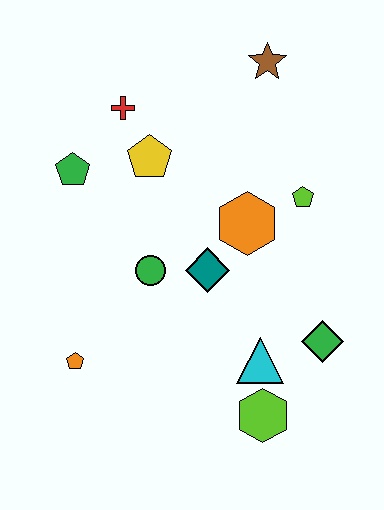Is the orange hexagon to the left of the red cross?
No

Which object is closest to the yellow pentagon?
The red cross is closest to the yellow pentagon.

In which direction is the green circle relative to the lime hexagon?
The green circle is above the lime hexagon.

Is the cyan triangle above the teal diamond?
No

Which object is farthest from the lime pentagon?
The orange pentagon is farthest from the lime pentagon.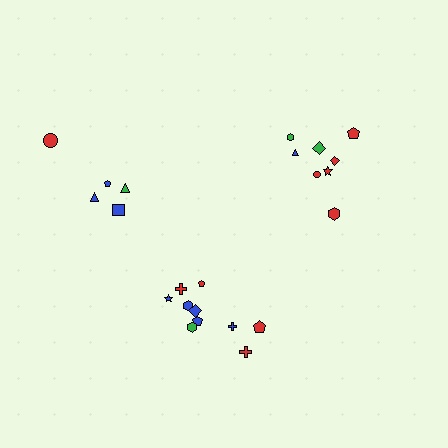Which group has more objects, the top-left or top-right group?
The top-right group.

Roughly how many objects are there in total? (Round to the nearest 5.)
Roughly 25 objects in total.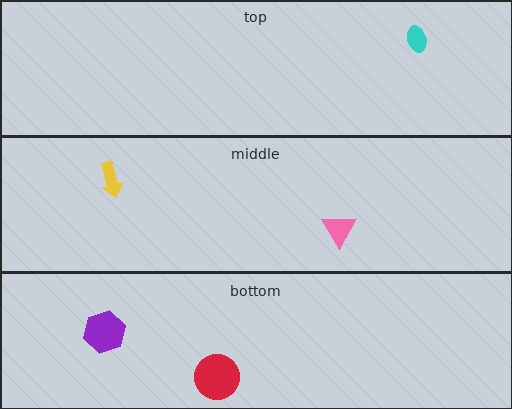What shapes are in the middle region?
The pink triangle, the yellow arrow.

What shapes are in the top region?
The cyan ellipse.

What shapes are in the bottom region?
The purple hexagon, the red circle.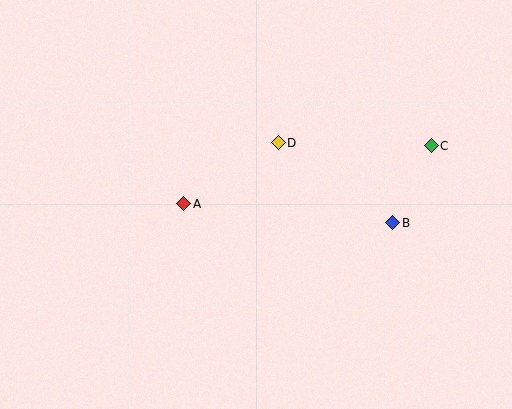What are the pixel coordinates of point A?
Point A is at (184, 204).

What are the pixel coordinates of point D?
Point D is at (278, 143).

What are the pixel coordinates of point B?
Point B is at (393, 223).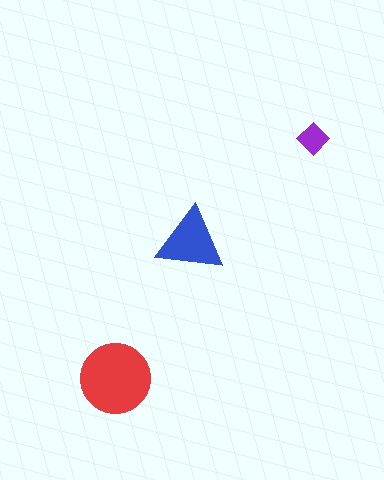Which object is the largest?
The red circle.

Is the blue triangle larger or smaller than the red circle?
Smaller.